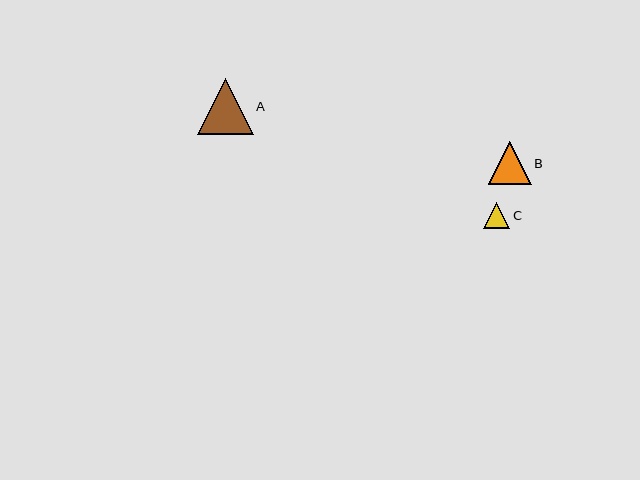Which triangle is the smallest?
Triangle C is the smallest with a size of approximately 26 pixels.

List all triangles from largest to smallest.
From largest to smallest: A, B, C.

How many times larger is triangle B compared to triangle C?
Triangle B is approximately 1.6 times the size of triangle C.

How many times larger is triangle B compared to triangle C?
Triangle B is approximately 1.6 times the size of triangle C.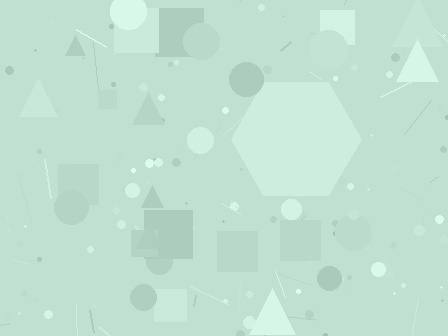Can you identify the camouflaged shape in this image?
The camouflaged shape is a hexagon.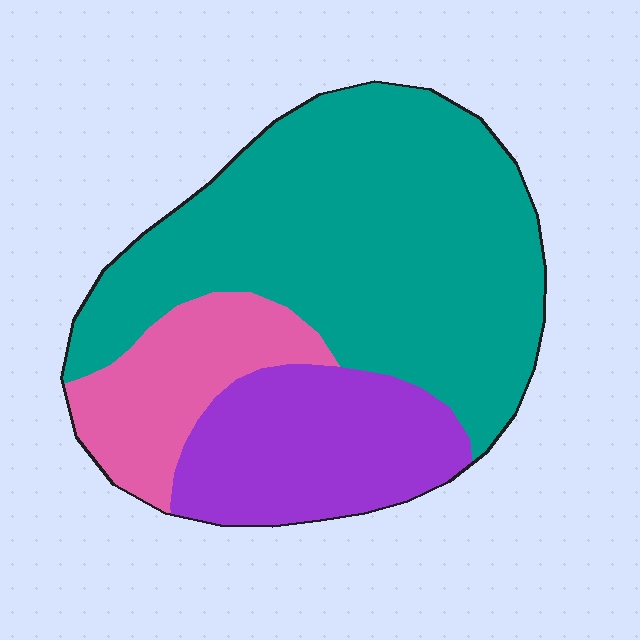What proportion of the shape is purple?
Purple takes up between a sixth and a third of the shape.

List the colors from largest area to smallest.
From largest to smallest: teal, purple, pink.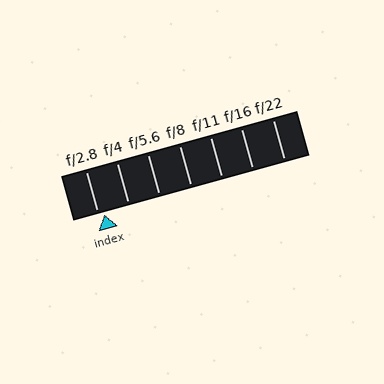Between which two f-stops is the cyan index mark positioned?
The index mark is between f/2.8 and f/4.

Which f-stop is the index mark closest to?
The index mark is closest to f/2.8.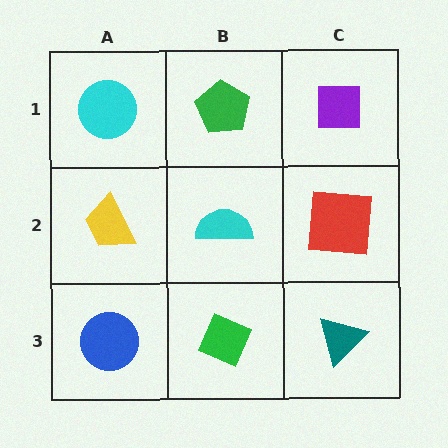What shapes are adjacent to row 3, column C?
A red square (row 2, column C), a green diamond (row 3, column B).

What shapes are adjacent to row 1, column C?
A red square (row 2, column C), a green pentagon (row 1, column B).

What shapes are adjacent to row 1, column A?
A yellow trapezoid (row 2, column A), a green pentagon (row 1, column B).